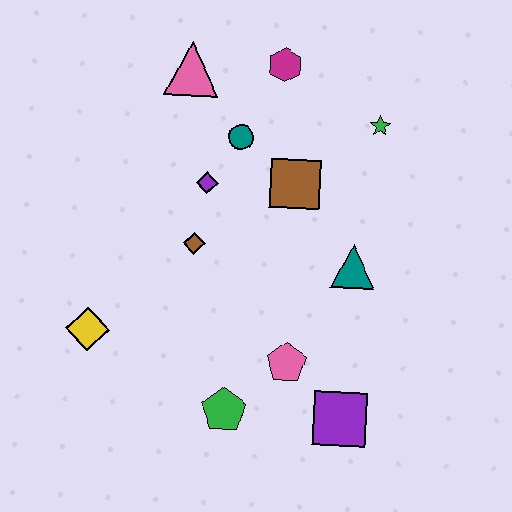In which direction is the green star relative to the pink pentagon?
The green star is above the pink pentagon.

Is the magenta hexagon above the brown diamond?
Yes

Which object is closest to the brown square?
The teal circle is closest to the brown square.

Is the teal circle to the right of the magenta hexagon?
No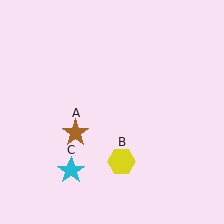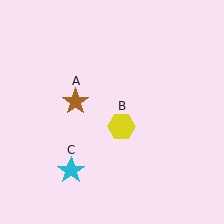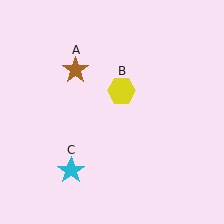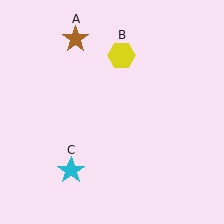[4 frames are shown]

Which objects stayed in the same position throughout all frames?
Cyan star (object C) remained stationary.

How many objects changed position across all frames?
2 objects changed position: brown star (object A), yellow hexagon (object B).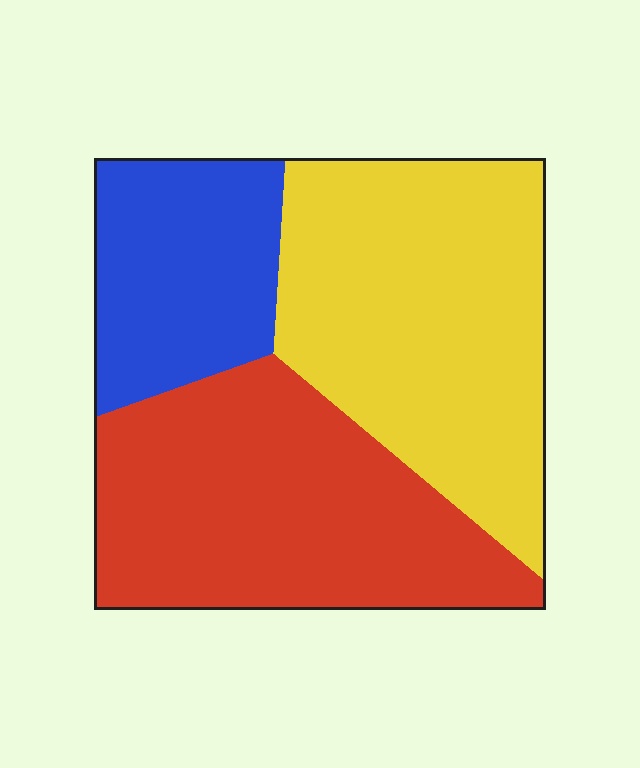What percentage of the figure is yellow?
Yellow covers roughly 40% of the figure.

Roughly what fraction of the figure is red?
Red covers about 40% of the figure.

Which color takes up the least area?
Blue, at roughly 20%.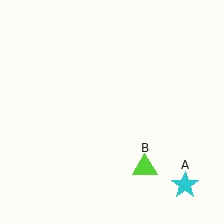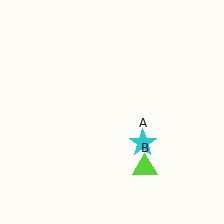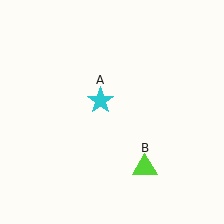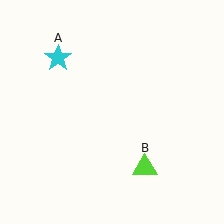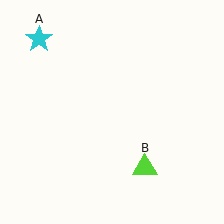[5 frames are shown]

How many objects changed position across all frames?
1 object changed position: cyan star (object A).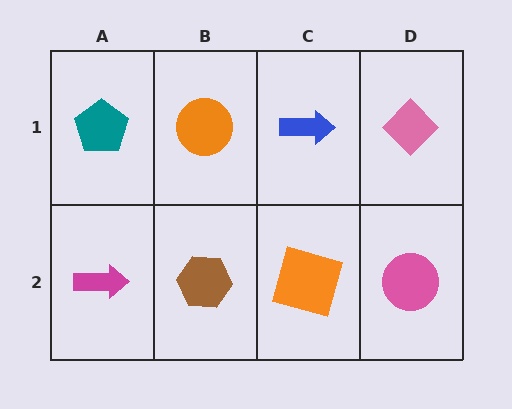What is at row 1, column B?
An orange circle.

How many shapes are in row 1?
4 shapes.